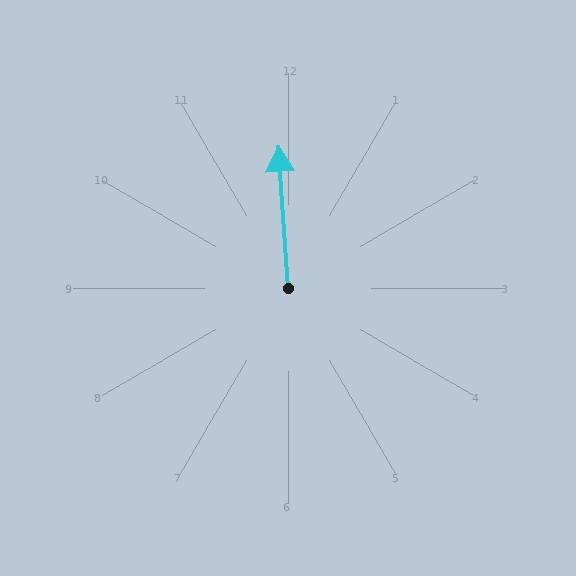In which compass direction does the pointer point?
North.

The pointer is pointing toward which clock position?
Roughly 12 o'clock.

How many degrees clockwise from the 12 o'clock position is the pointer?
Approximately 356 degrees.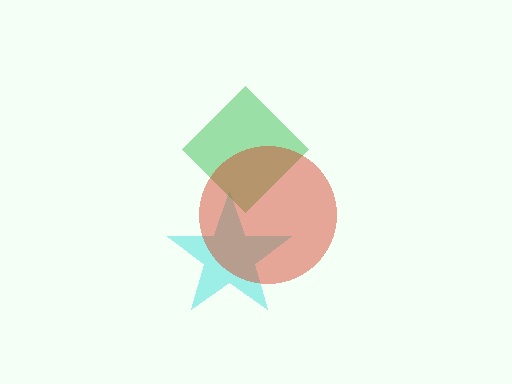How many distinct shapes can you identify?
There are 3 distinct shapes: a cyan star, a green diamond, a red circle.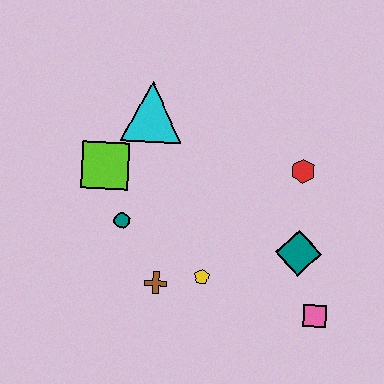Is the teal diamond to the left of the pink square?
Yes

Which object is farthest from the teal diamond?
The lime square is farthest from the teal diamond.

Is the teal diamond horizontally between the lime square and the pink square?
Yes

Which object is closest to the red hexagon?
The teal diamond is closest to the red hexagon.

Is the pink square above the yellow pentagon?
No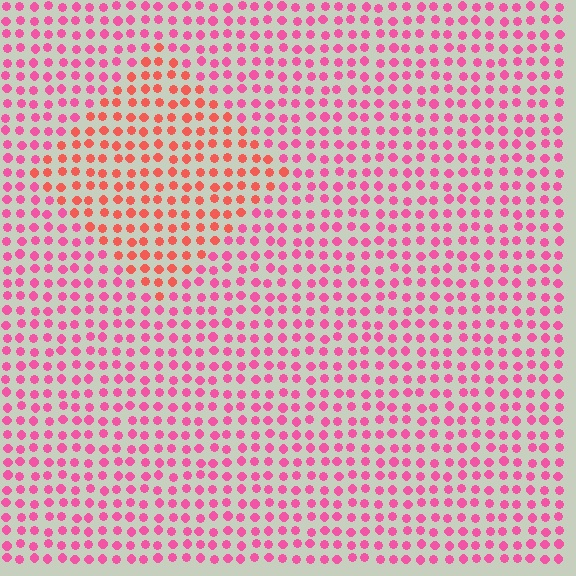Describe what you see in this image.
The image is filled with small pink elements in a uniform arrangement. A diamond-shaped region is visible where the elements are tinted to a slightly different hue, forming a subtle color boundary.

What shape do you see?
I see a diamond.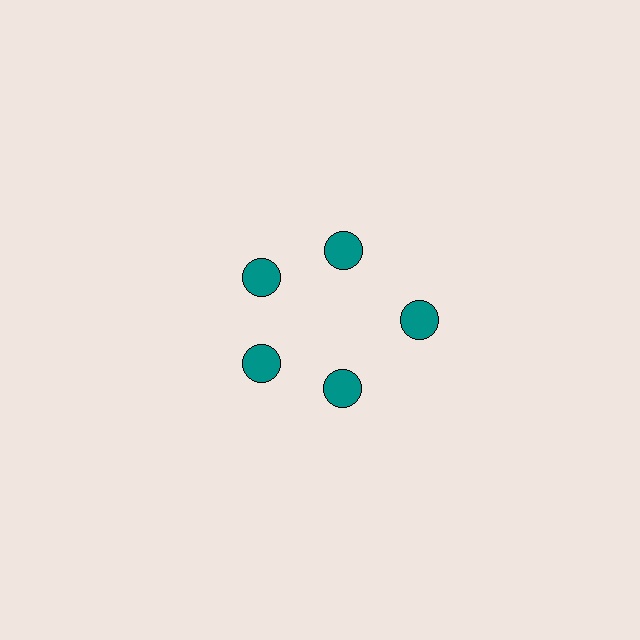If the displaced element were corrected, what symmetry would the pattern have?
It would have 5-fold rotational symmetry — the pattern would map onto itself every 72 degrees.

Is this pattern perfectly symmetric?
No. The 5 teal circles are arranged in a ring, but one element near the 3 o'clock position is pushed outward from the center, breaking the 5-fold rotational symmetry.